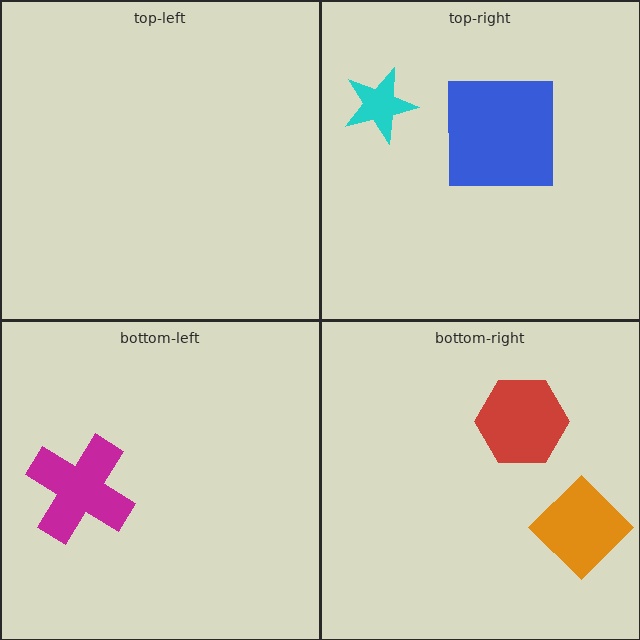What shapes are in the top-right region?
The cyan star, the blue square.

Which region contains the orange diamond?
The bottom-right region.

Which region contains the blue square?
The top-right region.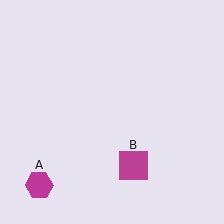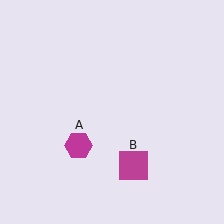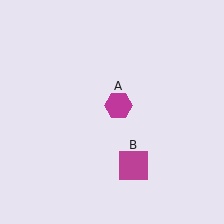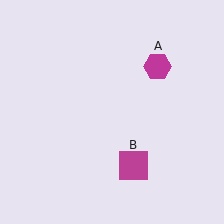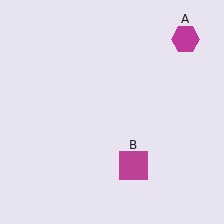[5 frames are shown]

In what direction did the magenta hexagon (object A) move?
The magenta hexagon (object A) moved up and to the right.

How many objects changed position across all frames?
1 object changed position: magenta hexagon (object A).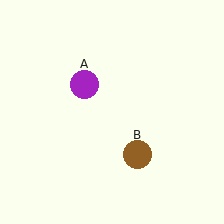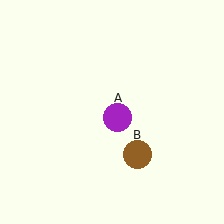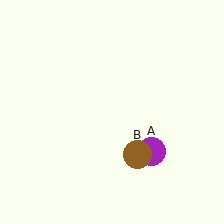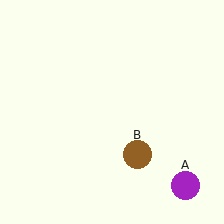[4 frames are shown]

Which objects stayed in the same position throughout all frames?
Brown circle (object B) remained stationary.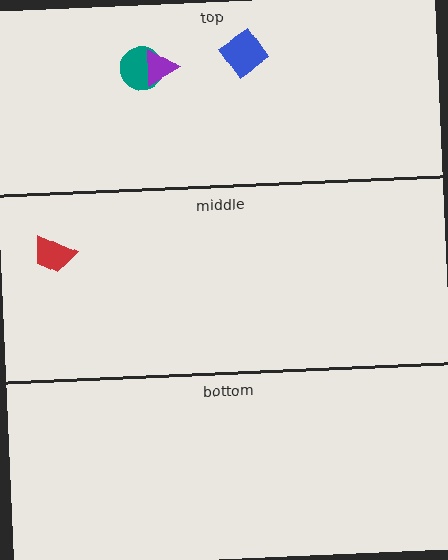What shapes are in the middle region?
The red trapezoid.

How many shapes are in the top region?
3.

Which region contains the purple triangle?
The top region.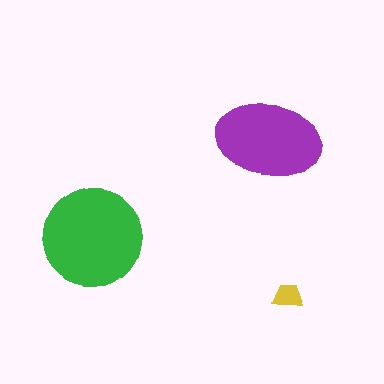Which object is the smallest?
The yellow trapezoid.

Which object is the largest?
The green circle.